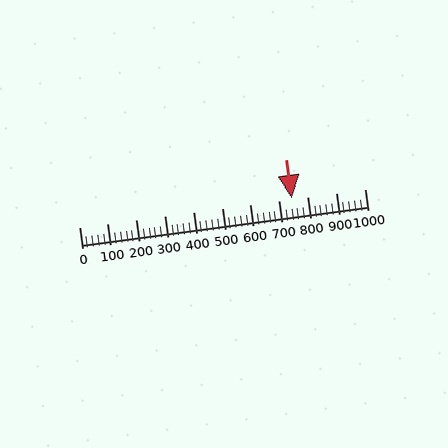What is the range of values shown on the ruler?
The ruler shows values from 0 to 1000.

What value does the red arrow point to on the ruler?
The red arrow points to approximately 745.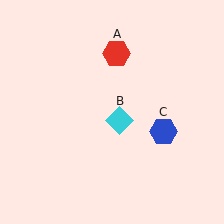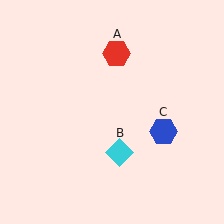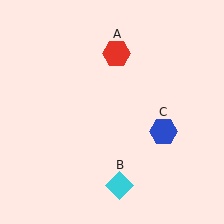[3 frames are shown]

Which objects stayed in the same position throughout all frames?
Red hexagon (object A) and blue hexagon (object C) remained stationary.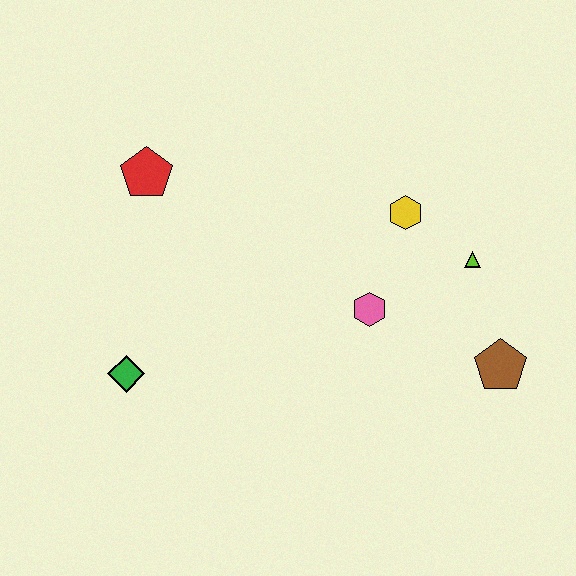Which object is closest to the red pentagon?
The green diamond is closest to the red pentagon.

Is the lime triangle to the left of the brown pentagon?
Yes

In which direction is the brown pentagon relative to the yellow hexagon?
The brown pentagon is below the yellow hexagon.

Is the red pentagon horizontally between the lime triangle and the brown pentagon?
No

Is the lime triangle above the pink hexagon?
Yes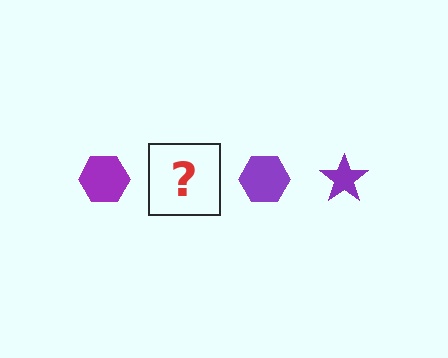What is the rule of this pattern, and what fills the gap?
The rule is that the pattern cycles through hexagon, star shapes in purple. The gap should be filled with a purple star.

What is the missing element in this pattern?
The missing element is a purple star.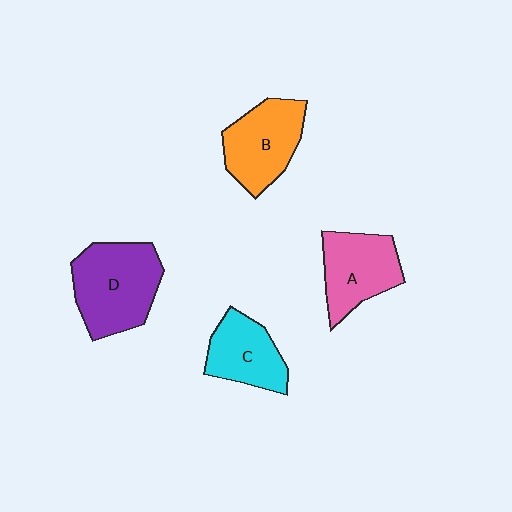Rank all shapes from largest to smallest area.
From largest to smallest: D (purple), B (orange), A (pink), C (cyan).